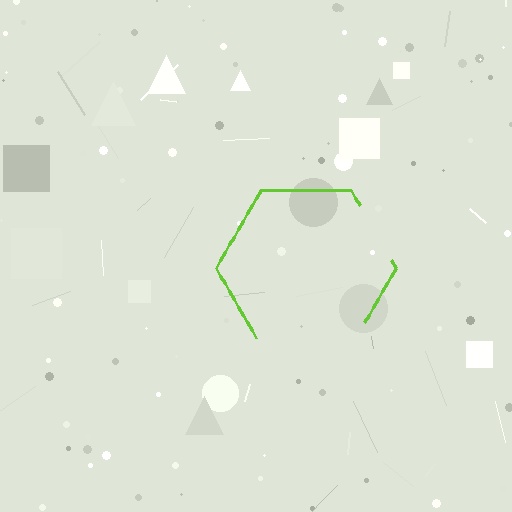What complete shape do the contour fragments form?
The contour fragments form a hexagon.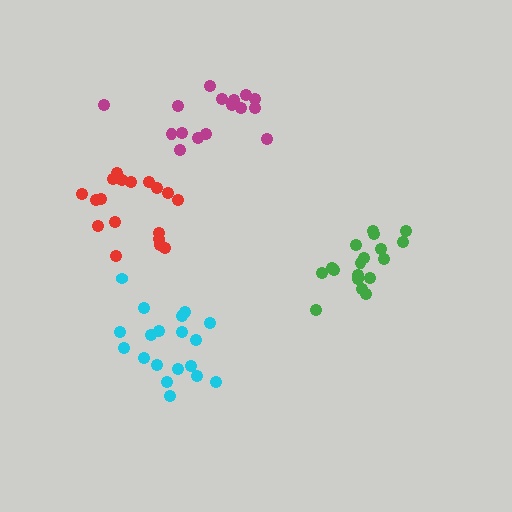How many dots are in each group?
Group 1: 18 dots, Group 2: 19 dots, Group 3: 16 dots, Group 4: 19 dots (72 total).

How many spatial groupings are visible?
There are 4 spatial groupings.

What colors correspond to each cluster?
The clusters are colored: red, green, magenta, cyan.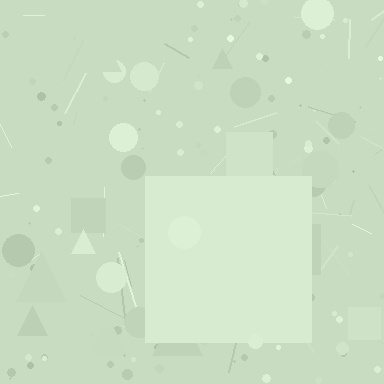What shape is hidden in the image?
A square is hidden in the image.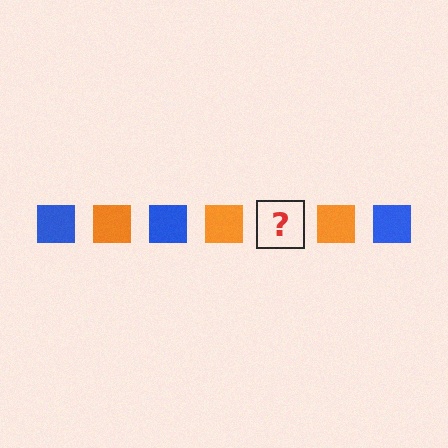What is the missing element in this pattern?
The missing element is a blue square.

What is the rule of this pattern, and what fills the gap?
The rule is that the pattern cycles through blue, orange squares. The gap should be filled with a blue square.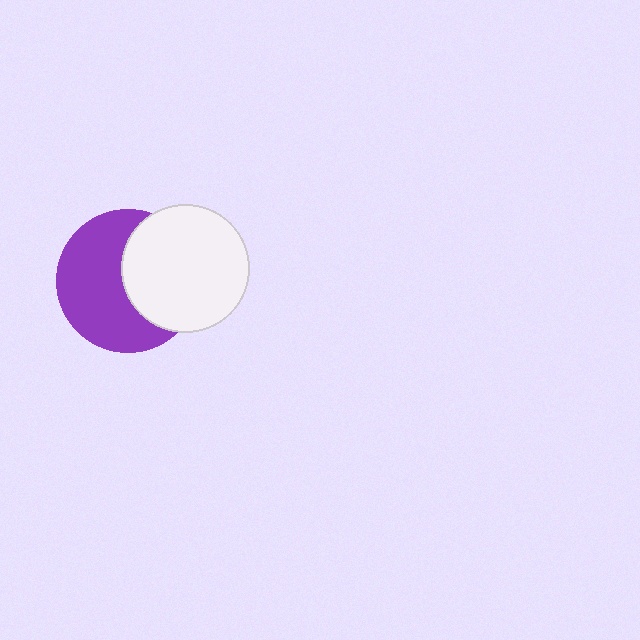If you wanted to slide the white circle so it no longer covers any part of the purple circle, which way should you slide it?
Slide it right — that is the most direct way to separate the two shapes.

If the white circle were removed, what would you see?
You would see the complete purple circle.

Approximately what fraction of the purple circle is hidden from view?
Roughly 42% of the purple circle is hidden behind the white circle.